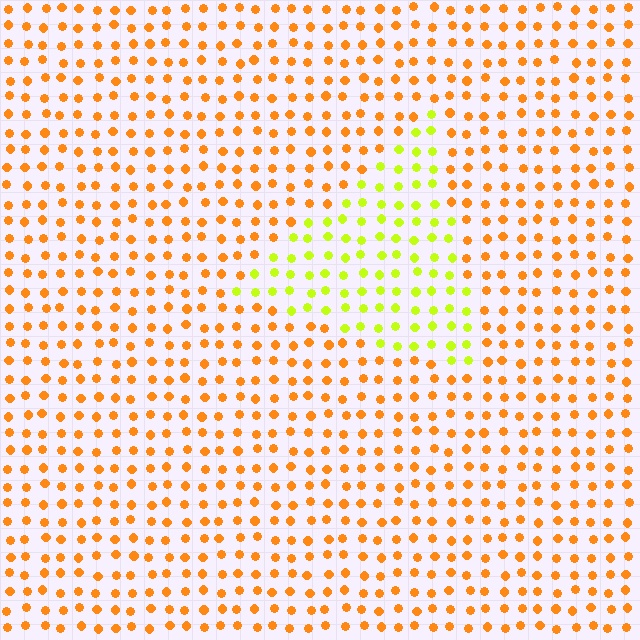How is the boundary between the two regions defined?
The boundary is defined purely by a slight shift in hue (about 46 degrees). Spacing, size, and orientation are identical on both sides.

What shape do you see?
I see a triangle.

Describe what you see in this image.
The image is filled with small orange elements in a uniform arrangement. A triangle-shaped region is visible where the elements are tinted to a slightly different hue, forming a subtle color boundary.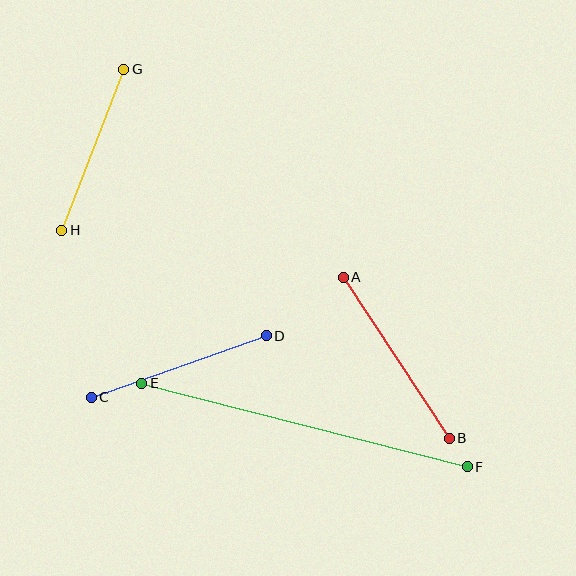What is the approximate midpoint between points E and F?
The midpoint is at approximately (304, 425) pixels.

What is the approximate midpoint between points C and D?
The midpoint is at approximately (179, 367) pixels.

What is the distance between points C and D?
The distance is approximately 186 pixels.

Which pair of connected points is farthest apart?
Points E and F are farthest apart.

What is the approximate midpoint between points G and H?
The midpoint is at approximately (93, 150) pixels.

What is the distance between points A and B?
The distance is approximately 193 pixels.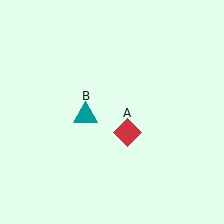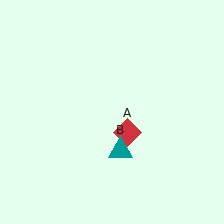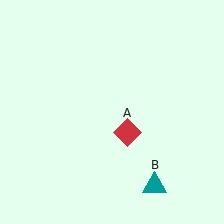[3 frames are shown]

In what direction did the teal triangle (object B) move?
The teal triangle (object B) moved down and to the right.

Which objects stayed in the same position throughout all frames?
Red diamond (object A) remained stationary.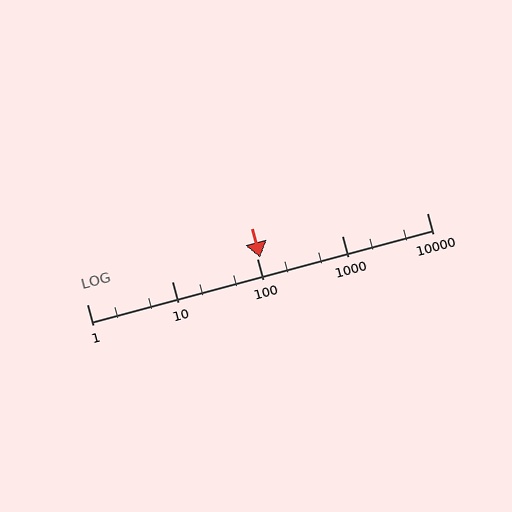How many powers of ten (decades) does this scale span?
The scale spans 4 decades, from 1 to 10000.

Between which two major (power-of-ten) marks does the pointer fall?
The pointer is between 100 and 1000.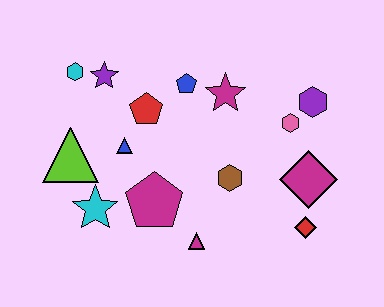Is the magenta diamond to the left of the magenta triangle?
No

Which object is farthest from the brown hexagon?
The cyan hexagon is farthest from the brown hexagon.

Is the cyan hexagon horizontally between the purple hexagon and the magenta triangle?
No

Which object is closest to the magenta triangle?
The magenta pentagon is closest to the magenta triangle.